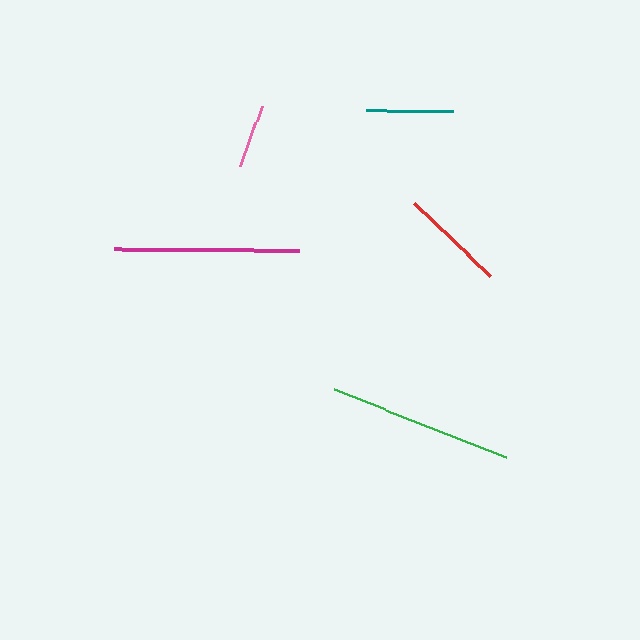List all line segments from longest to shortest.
From longest to shortest: green, magenta, red, teal, pink.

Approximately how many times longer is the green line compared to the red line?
The green line is approximately 1.8 times the length of the red line.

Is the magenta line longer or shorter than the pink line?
The magenta line is longer than the pink line.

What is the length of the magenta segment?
The magenta segment is approximately 185 pixels long.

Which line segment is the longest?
The green line is the longest at approximately 185 pixels.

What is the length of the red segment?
The red segment is approximately 106 pixels long.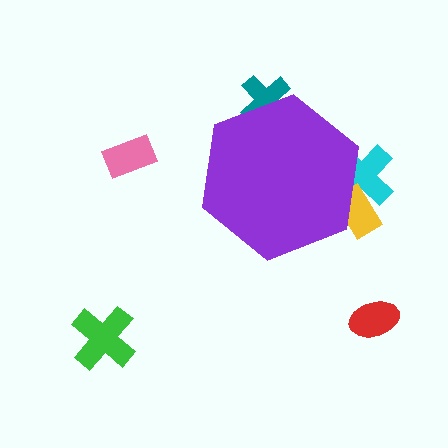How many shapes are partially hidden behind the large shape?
3 shapes are partially hidden.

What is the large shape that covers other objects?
A purple hexagon.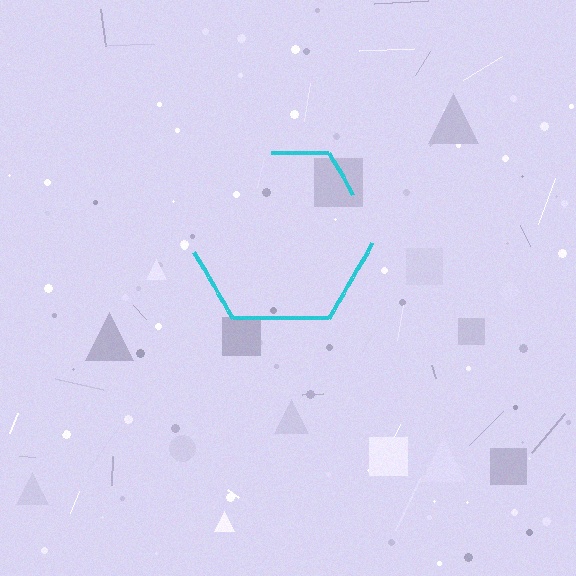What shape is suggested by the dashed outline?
The dashed outline suggests a hexagon.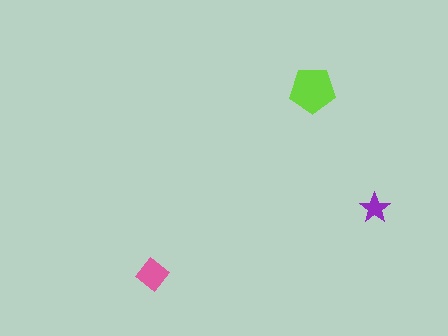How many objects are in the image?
There are 3 objects in the image.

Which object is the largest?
The lime pentagon.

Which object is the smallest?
The purple star.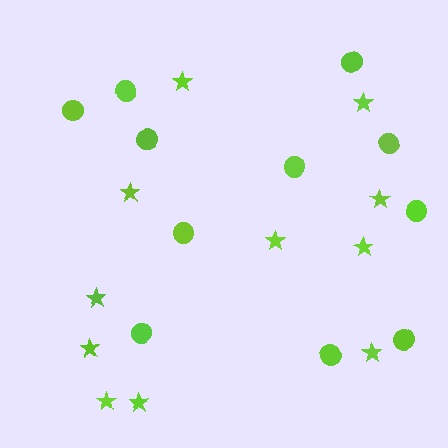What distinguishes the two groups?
There are 2 groups: one group of circles (11) and one group of stars (11).